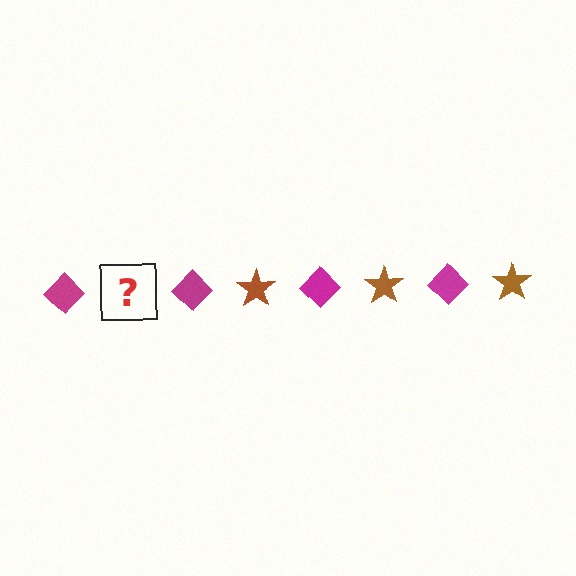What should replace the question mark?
The question mark should be replaced with a brown star.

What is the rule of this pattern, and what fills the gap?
The rule is that the pattern alternates between magenta diamond and brown star. The gap should be filled with a brown star.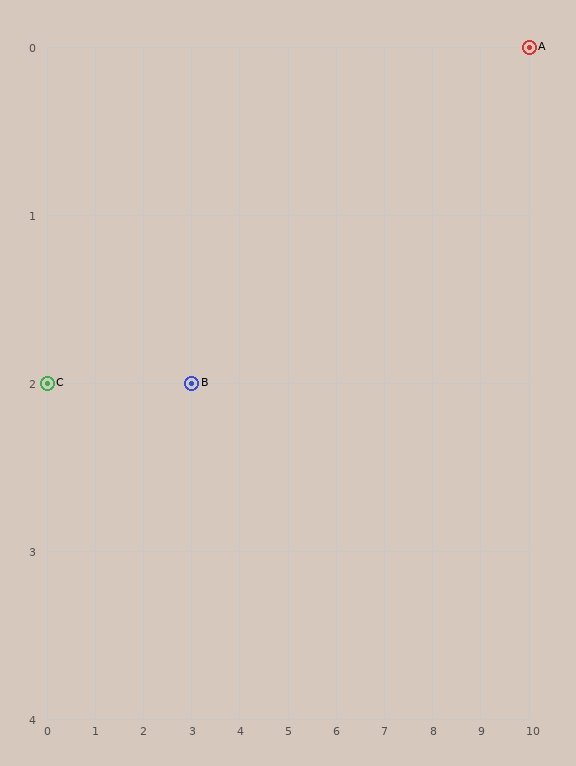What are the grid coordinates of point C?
Point C is at grid coordinates (0, 2).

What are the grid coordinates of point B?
Point B is at grid coordinates (3, 2).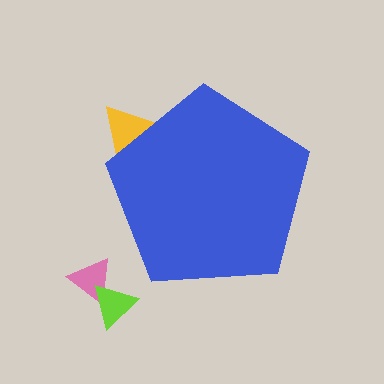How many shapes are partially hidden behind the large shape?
1 shape is partially hidden.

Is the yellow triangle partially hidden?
Yes, the yellow triangle is partially hidden behind the blue pentagon.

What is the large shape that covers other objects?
A blue pentagon.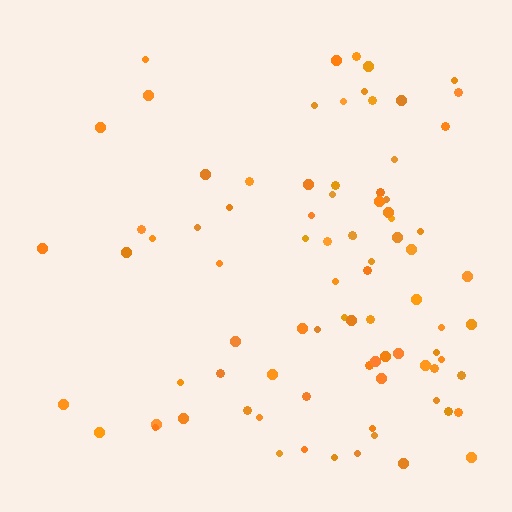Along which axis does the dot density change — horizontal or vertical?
Horizontal.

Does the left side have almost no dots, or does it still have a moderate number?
Still a moderate number, just noticeably fewer than the right.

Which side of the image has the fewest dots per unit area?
The left.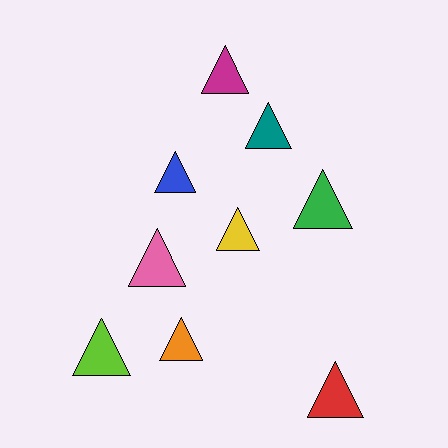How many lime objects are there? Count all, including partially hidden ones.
There is 1 lime object.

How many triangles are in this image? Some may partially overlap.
There are 9 triangles.